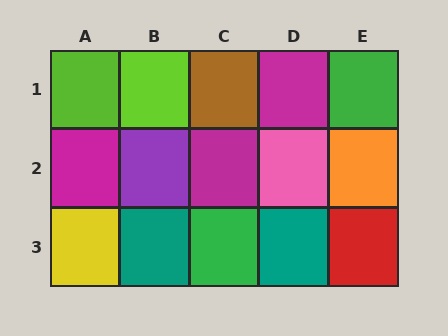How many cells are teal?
2 cells are teal.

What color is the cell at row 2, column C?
Magenta.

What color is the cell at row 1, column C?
Brown.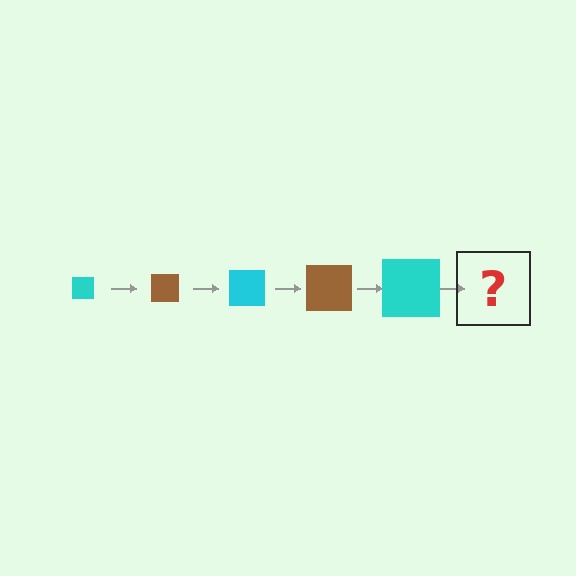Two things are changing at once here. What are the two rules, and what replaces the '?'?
The two rules are that the square grows larger each step and the color cycles through cyan and brown. The '?' should be a brown square, larger than the previous one.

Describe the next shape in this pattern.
It should be a brown square, larger than the previous one.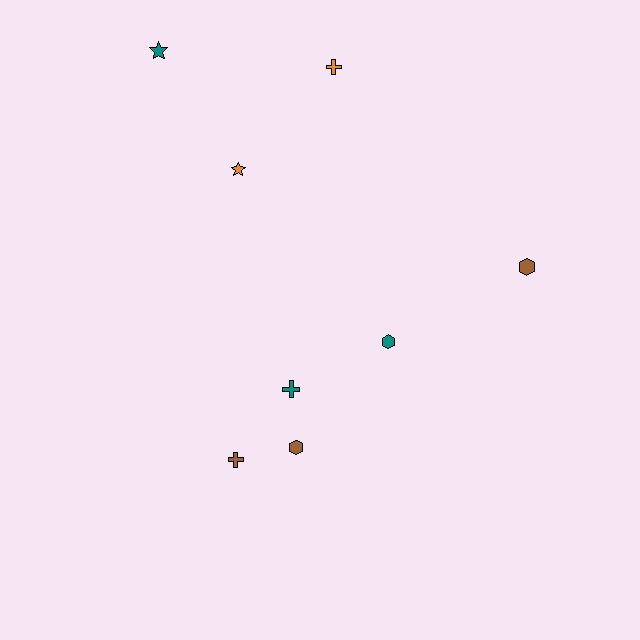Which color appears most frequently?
Brown, with 3 objects.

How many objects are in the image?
There are 8 objects.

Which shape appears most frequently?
Cross, with 3 objects.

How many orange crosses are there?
There is 1 orange cross.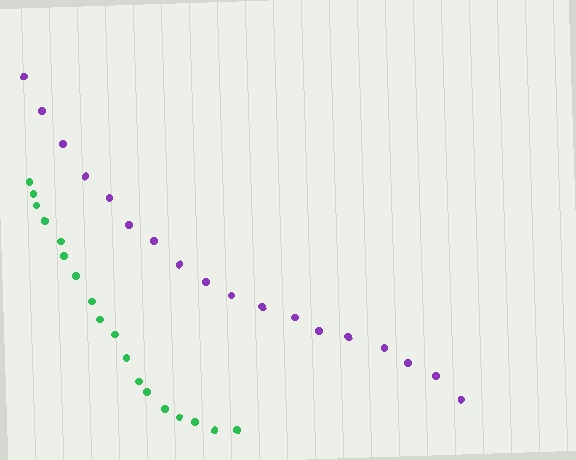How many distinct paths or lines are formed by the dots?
There are 2 distinct paths.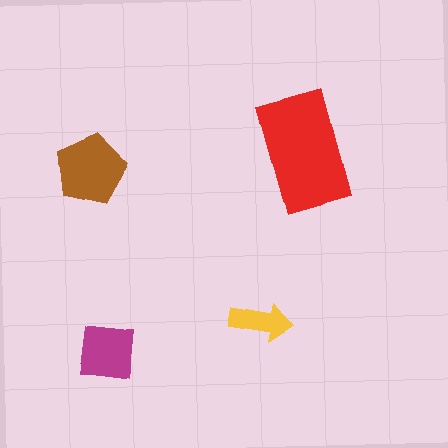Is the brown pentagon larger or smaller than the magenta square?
Larger.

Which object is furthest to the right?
The red rectangle is rightmost.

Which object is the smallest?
The yellow arrow.